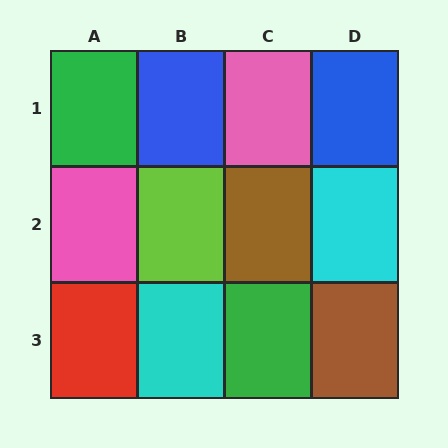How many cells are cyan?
2 cells are cyan.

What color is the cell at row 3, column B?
Cyan.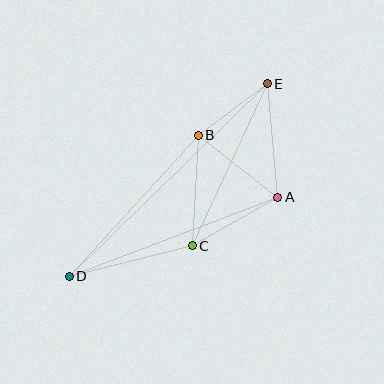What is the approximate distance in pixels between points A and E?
The distance between A and E is approximately 114 pixels.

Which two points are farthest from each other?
Points D and E are farthest from each other.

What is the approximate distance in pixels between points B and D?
The distance between B and D is approximately 191 pixels.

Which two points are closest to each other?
Points B and E are closest to each other.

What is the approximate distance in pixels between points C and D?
The distance between C and D is approximately 127 pixels.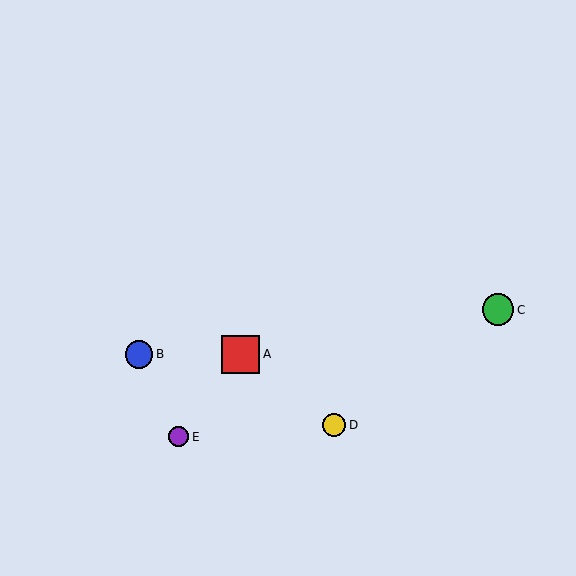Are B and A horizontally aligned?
Yes, both are at y≈354.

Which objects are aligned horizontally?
Objects A, B are aligned horizontally.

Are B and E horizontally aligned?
No, B is at y≈354 and E is at y≈437.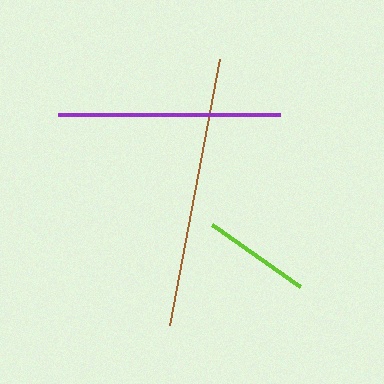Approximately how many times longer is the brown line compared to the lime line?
The brown line is approximately 2.5 times the length of the lime line.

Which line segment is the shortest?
The lime line is the shortest at approximately 108 pixels.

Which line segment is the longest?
The brown line is the longest at approximately 271 pixels.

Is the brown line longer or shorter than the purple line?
The brown line is longer than the purple line.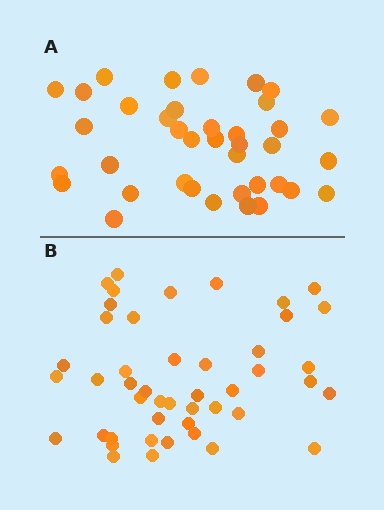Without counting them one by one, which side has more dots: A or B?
Region B (the bottom region) has more dots.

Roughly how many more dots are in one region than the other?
Region B has roughly 8 or so more dots than region A.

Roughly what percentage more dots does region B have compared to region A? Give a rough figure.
About 20% more.